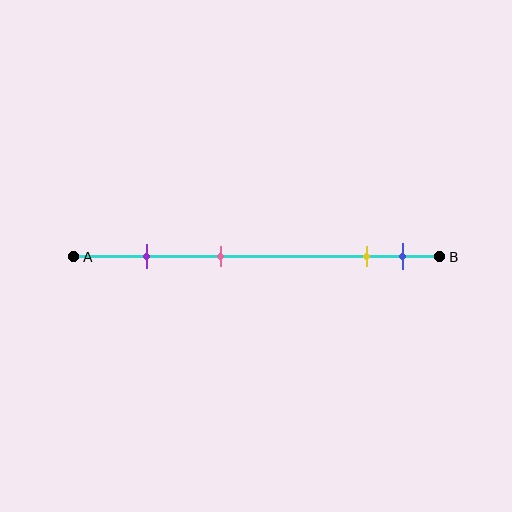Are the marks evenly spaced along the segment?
No, the marks are not evenly spaced.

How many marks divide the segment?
There are 4 marks dividing the segment.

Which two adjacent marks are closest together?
The yellow and blue marks are the closest adjacent pair.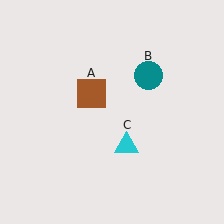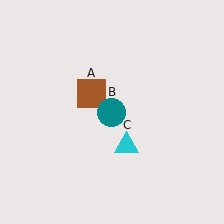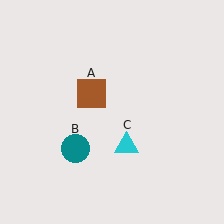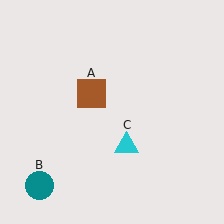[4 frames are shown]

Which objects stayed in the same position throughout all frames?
Brown square (object A) and cyan triangle (object C) remained stationary.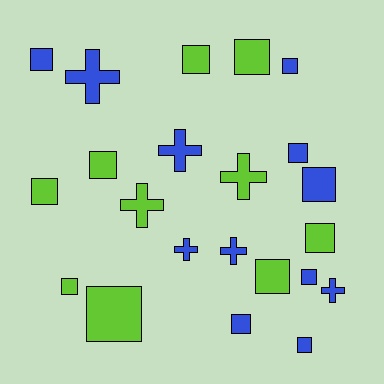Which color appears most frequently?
Blue, with 12 objects.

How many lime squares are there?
There are 8 lime squares.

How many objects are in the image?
There are 22 objects.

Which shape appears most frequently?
Square, with 15 objects.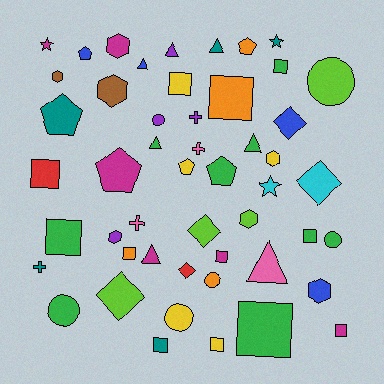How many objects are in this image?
There are 50 objects.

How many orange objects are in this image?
There are 4 orange objects.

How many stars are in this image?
There are 3 stars.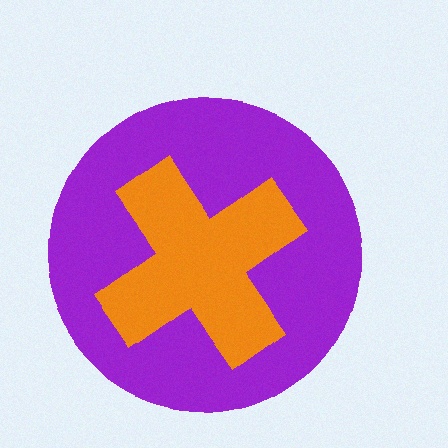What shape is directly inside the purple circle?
The orange cross.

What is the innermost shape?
The orange cross.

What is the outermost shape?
The purple circle.